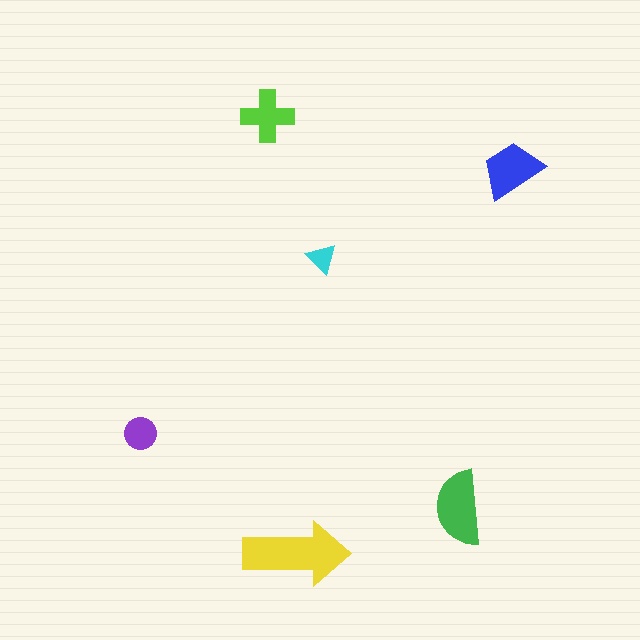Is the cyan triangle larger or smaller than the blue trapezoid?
Smaller.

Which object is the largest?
The yellow arrow.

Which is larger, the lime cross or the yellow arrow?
The yellow arrow.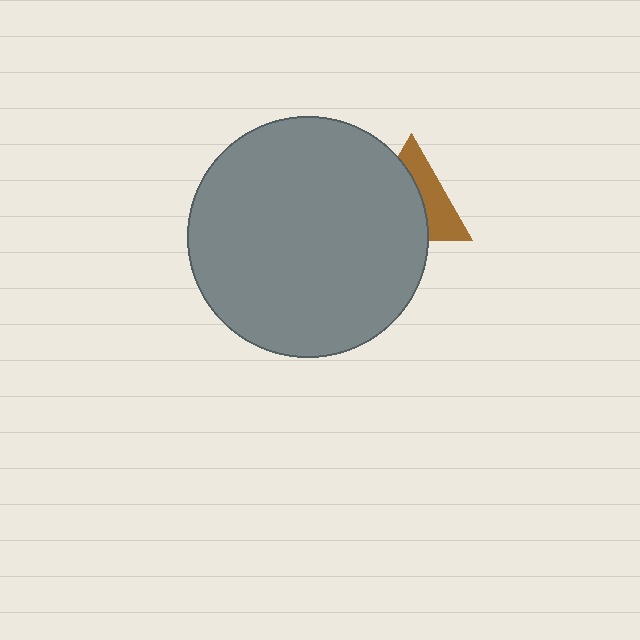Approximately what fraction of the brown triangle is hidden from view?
Roughly 58% of the brown triangle is hidden behind the gray circle.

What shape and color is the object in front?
The object in front is a gray circle.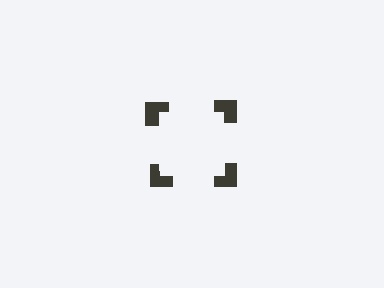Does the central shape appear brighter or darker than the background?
It typically appears slightly brighter than the background, even though no actual brightness change is drawn.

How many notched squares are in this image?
There are 4 — one at each vertex of the illusory square.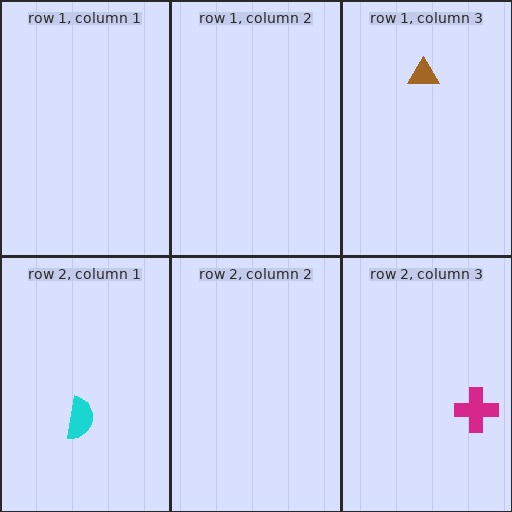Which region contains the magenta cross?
The row 2, column 3 region.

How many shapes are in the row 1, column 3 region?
1.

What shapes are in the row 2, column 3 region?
The magenta cross.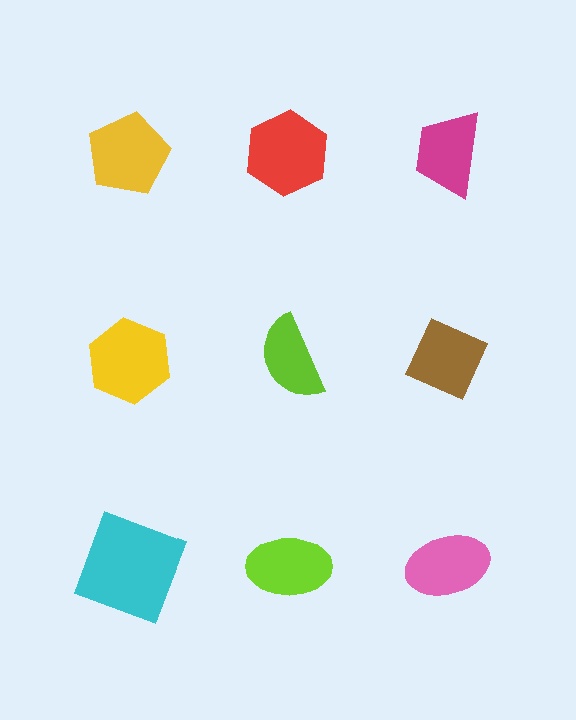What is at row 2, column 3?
A brown diamond.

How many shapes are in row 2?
3 shapes.